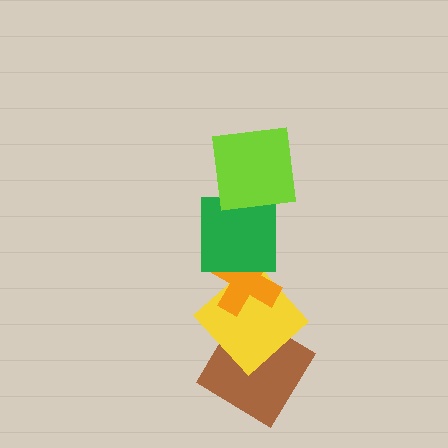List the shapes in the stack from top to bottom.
From top to bottom: the lime square, the green square, the orange cross, the yellow diamond, the brown diamond.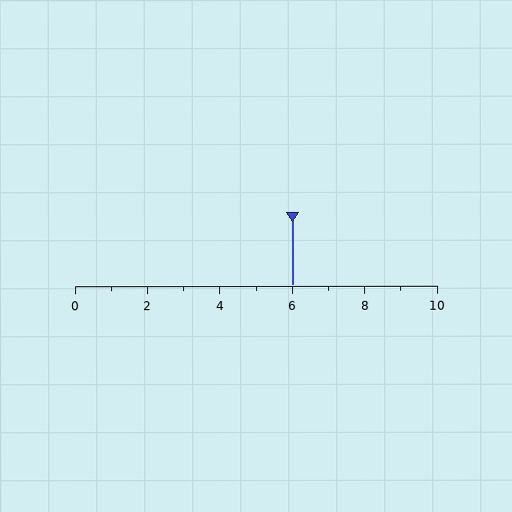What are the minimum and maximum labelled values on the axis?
The axis runs from 0 to 10.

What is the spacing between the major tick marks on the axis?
The major ticks are spaced 2 apart.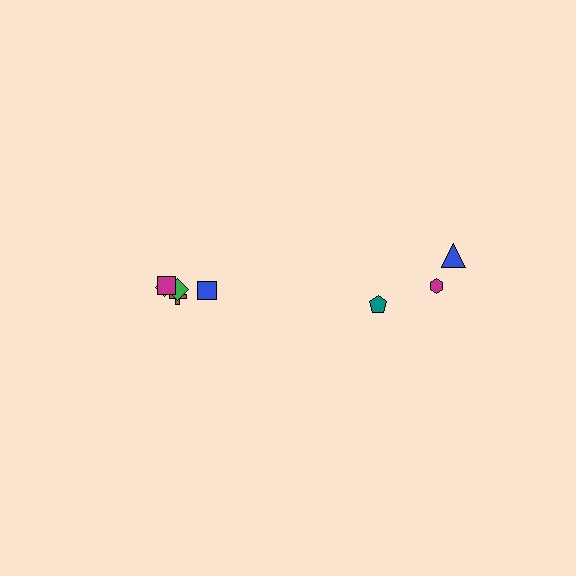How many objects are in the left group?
There are 5 objects.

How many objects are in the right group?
There are 3 objects.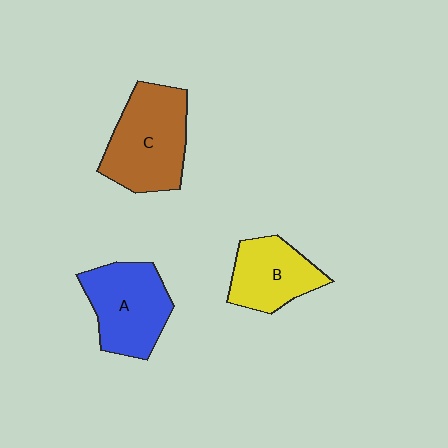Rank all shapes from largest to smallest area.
From largest to smallest: C (brown), A (blue), B (yellow).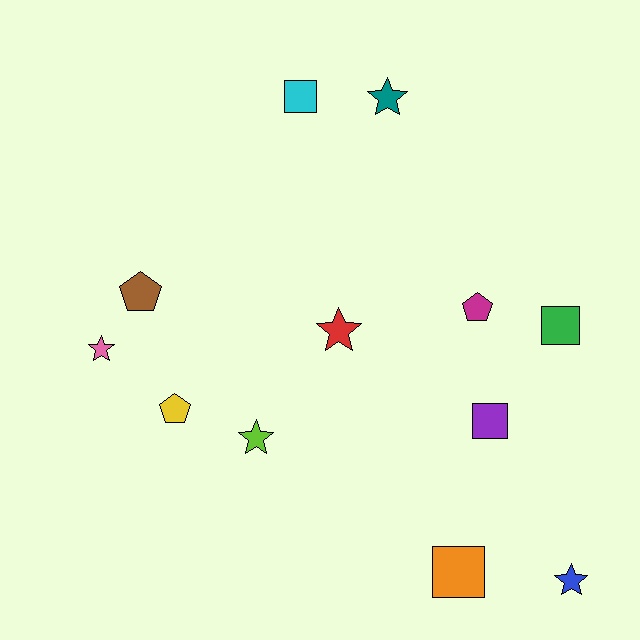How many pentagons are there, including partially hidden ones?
There are 3 pentagons.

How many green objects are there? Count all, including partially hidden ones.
There is 1 green object.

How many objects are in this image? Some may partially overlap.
There are 12 objects.